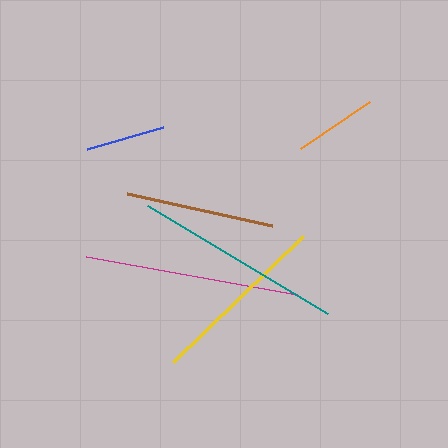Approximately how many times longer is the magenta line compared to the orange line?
The magenta line is approximately 2.6 times the length of the orange line.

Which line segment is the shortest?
The blue line is the shortest at approximately 78 pixels.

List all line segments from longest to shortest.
From longest to shortest: magenta, teal, yellow, brown, orange, blue.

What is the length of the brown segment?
The brown segment is approximately 149 pixels long.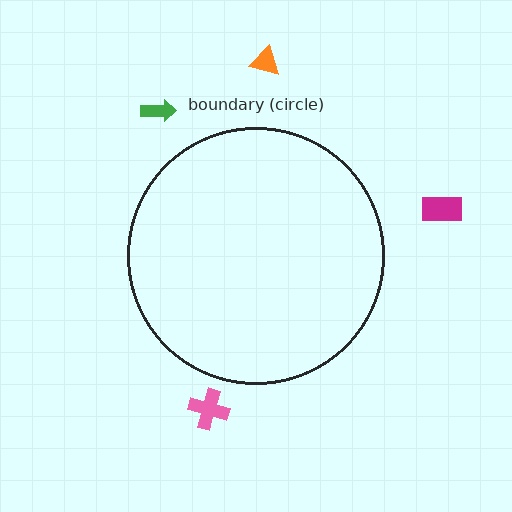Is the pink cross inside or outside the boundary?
Outside.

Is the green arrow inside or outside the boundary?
Outside.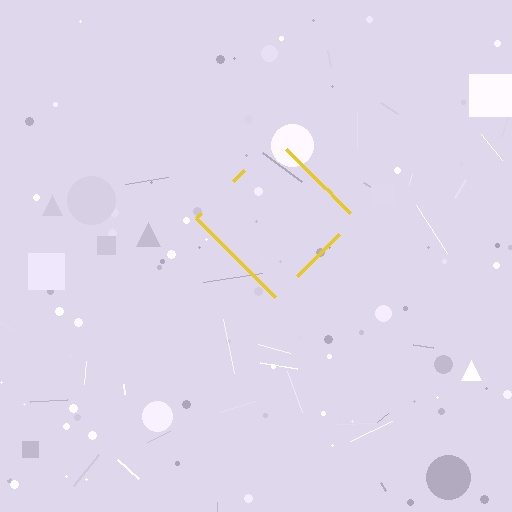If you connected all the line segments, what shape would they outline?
They would outline a diamond.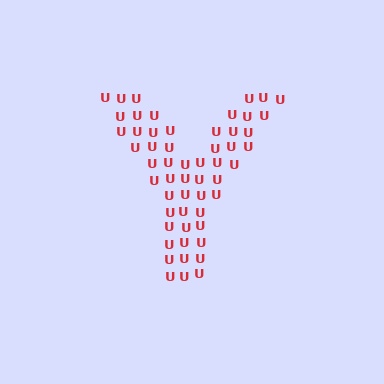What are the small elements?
The small elements are letter U's.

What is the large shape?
The large shape is the letter Y.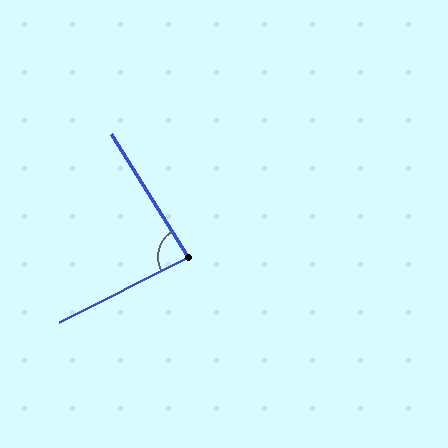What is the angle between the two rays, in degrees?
Approximately 85 degrees.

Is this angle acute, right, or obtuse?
It is acute.